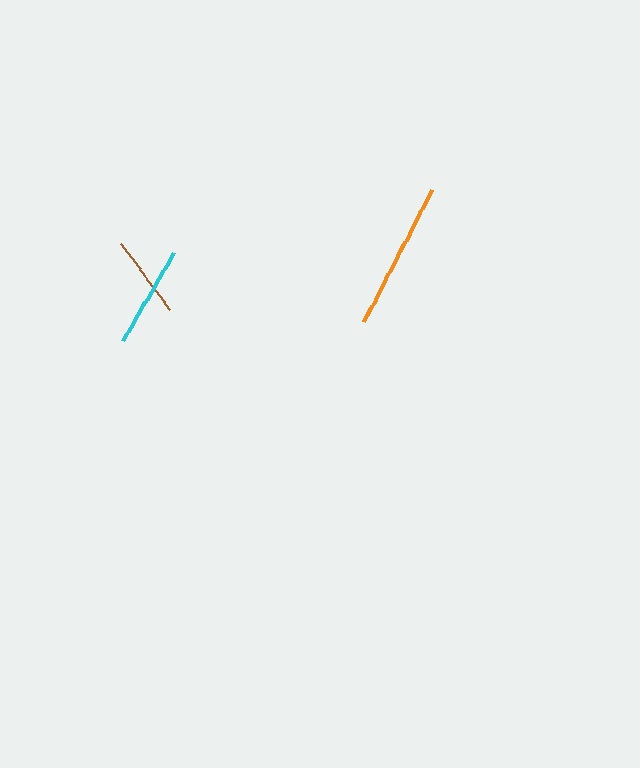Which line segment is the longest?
The orange line is the longest at approximately 148 pixels.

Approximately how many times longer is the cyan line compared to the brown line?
The cyan line is approximately 1.2 times the length of the brown line.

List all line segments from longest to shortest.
From longest to shortest: orange, cyan, brown.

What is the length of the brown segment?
The brown segment is approximately 83 pixels long.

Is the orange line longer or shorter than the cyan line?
The orange line is longer than the cyan line.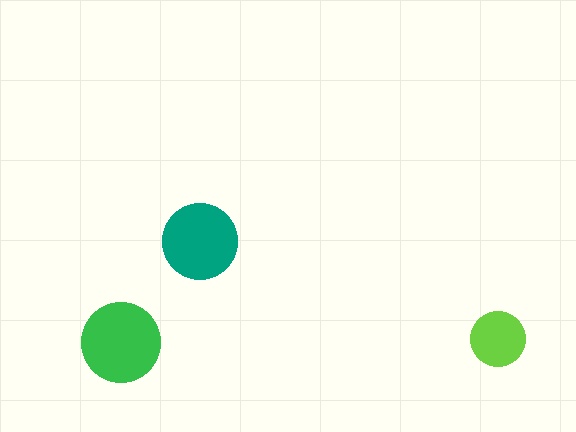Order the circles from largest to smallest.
the green one, the teal one, the lime one.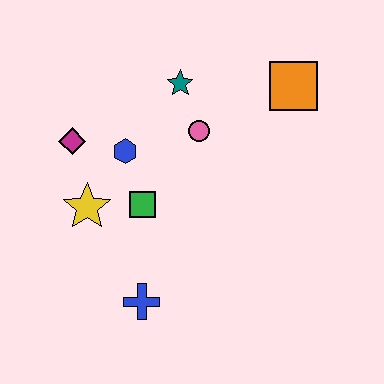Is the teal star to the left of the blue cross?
No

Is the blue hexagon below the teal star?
Yes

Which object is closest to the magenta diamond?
The blue hexagon is closest to the magenta diamond.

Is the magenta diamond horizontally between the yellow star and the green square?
No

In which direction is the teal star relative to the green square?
The teal star is above the green square.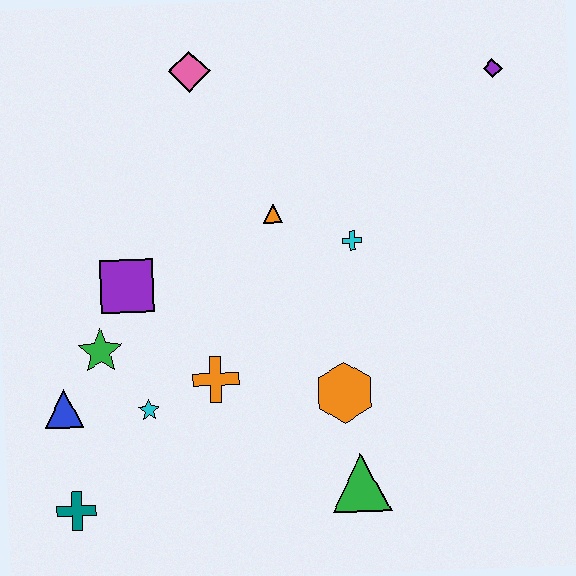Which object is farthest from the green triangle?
The pink diamond is farthest from the green triangle.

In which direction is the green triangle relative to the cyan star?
The green triangle is to the right of the cyan star.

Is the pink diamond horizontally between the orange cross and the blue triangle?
Yes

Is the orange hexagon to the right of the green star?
Yes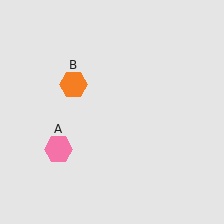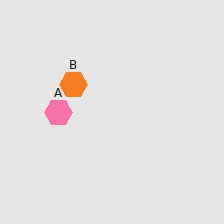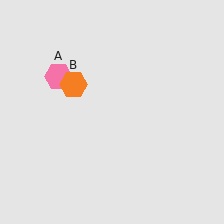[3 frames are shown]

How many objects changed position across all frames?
1 object changed position: pink hexagon (object A).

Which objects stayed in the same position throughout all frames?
Orange hexagon (object B) remained stationary.